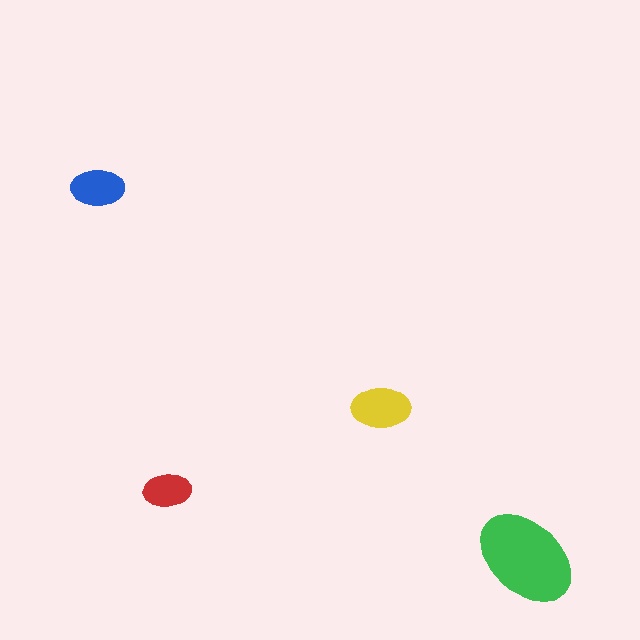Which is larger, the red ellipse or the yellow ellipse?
The yellow one.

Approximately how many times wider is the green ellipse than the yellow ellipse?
About 2 times wider.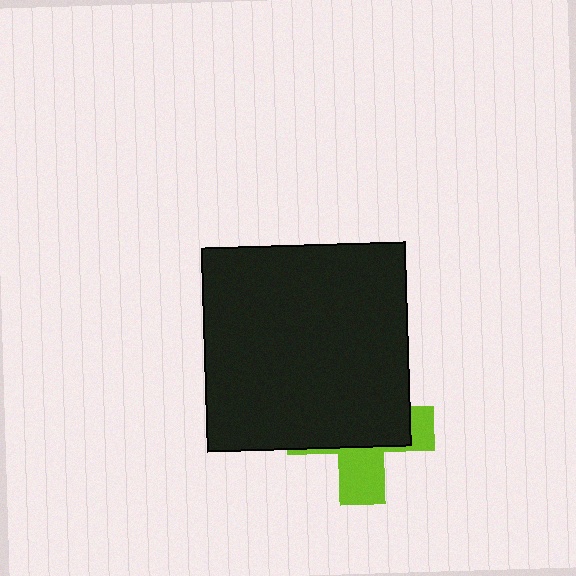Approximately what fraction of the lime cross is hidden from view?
Roughly 64% of the lime cross is hidden behind the black square.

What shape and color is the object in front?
The object in front is a black square.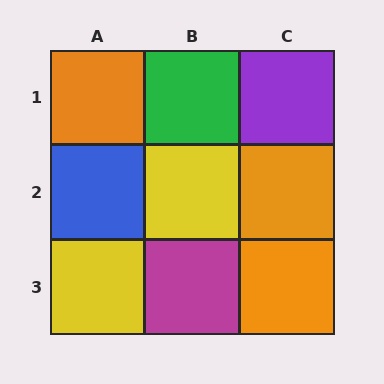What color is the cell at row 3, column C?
Orange.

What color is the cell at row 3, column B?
Magenta.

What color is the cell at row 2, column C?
Orange.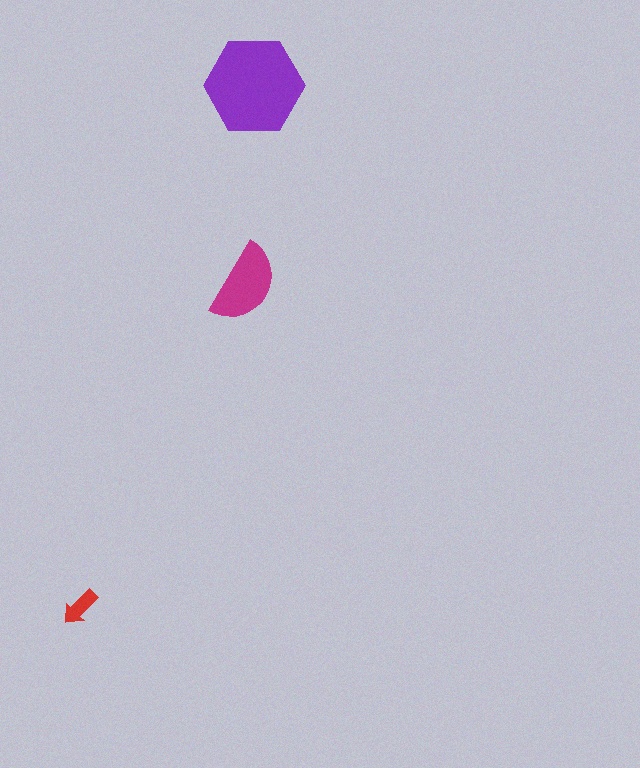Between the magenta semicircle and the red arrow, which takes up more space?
The magenta semicircle.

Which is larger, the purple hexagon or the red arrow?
The purple hexagon.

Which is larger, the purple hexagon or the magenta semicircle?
The purple hexagon.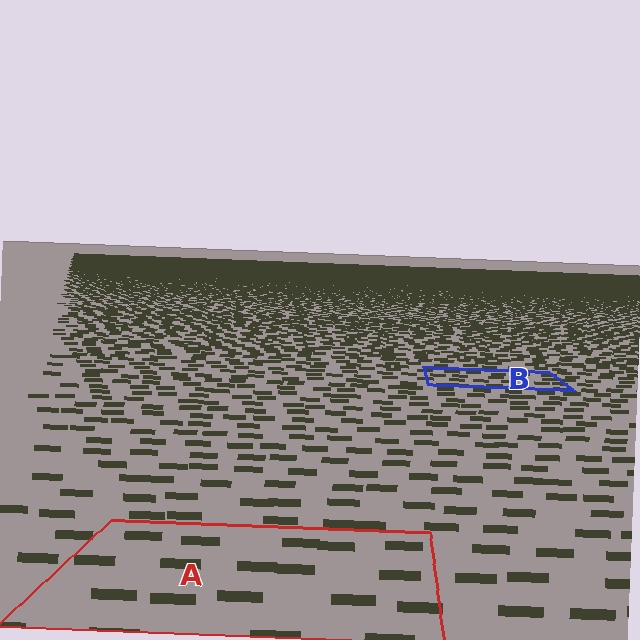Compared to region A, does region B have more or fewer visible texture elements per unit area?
Region B has more texture elements per unit area — they are packed more densely because it is farther away.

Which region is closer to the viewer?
Region A is closer. The texture elements there are larger and more spread out.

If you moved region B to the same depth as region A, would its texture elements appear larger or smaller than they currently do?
They would appear larger. At a closer depth, the same texture elements are projected at a bigger on-screen size.